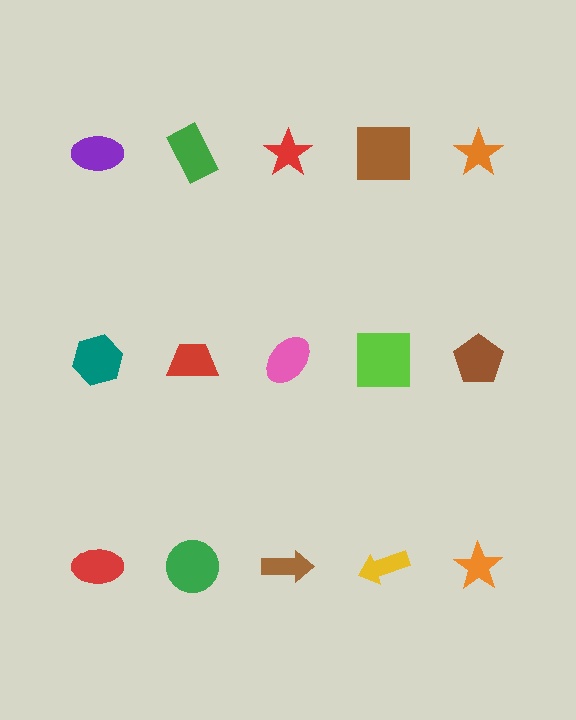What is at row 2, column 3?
A pink ellipse.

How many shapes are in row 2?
5 shapes.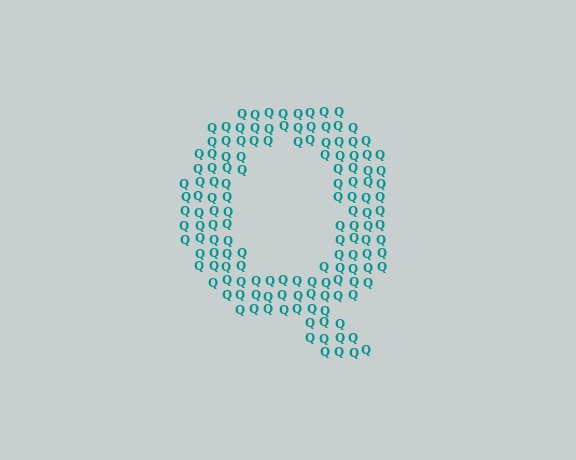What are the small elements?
The small elements are letter Q's.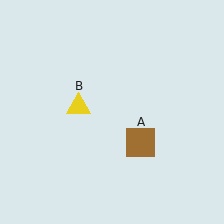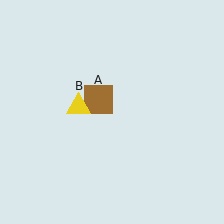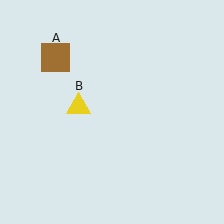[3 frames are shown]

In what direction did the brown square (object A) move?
The brown square (object A) moved up and to the left.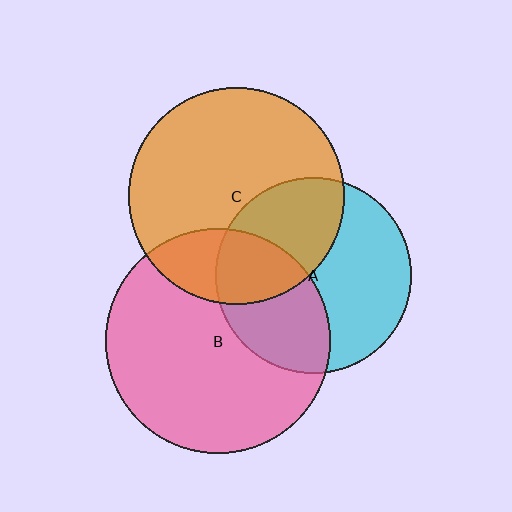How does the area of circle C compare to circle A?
Approximately 1.2 times.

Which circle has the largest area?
Circle B (pink).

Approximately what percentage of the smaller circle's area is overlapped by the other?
Approximately 25%.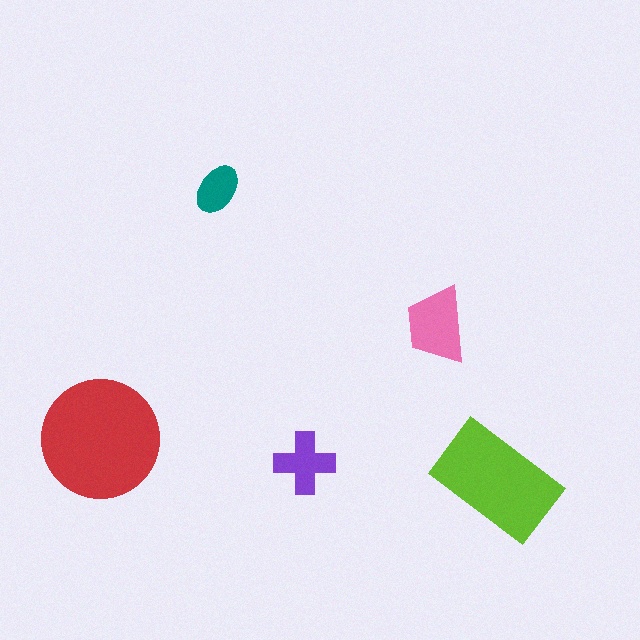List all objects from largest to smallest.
The red circle, the lime rectangle, the pink trapezoid, the purple cross, the teal ellipse.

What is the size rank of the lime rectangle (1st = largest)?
2nd.